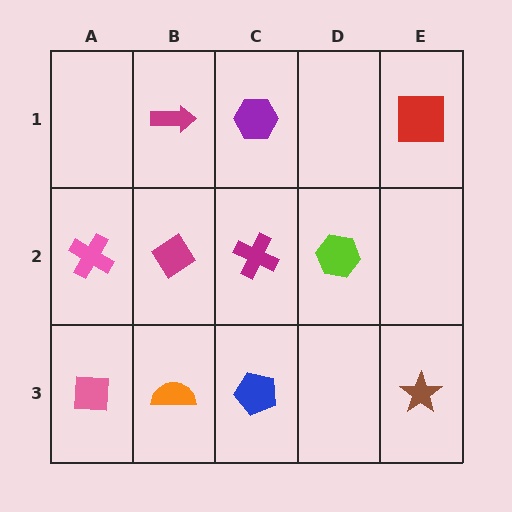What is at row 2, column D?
A lime hexagon.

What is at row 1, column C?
A purple hexagon.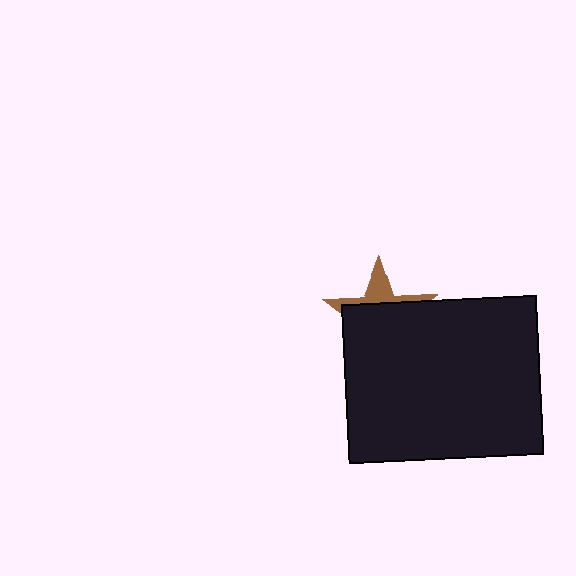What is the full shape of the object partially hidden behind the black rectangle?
The partially hidden object is a brown star.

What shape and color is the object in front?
The object in front is a black rectangle.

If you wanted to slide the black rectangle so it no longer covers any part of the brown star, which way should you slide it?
Slide it down — that is the most direct way to separate the two shapes.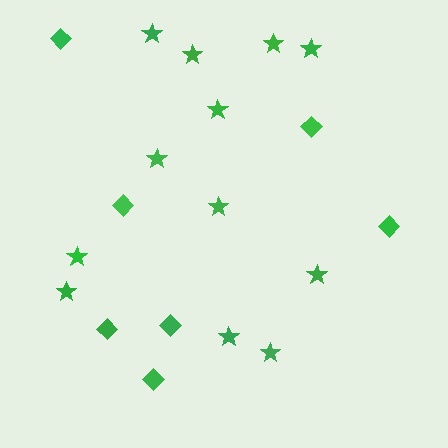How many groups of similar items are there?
There are 2 groups: one group of stars (12) and one group of diamonds (7).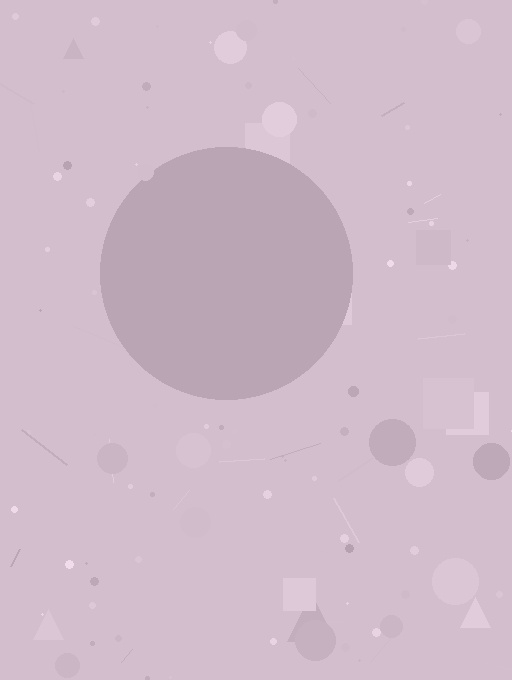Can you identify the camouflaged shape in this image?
The camouflaged shape is a circle.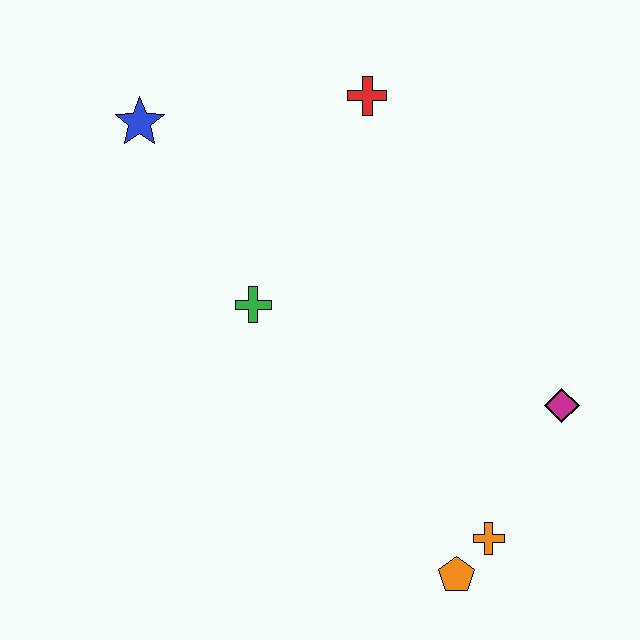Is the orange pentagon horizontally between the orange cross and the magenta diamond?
No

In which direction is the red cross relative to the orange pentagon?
The red cross is above the orange pentagon.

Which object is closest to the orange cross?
The orange pentagon is closest to the orange cross.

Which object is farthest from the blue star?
The orange pentagon is farthest from the blue star.